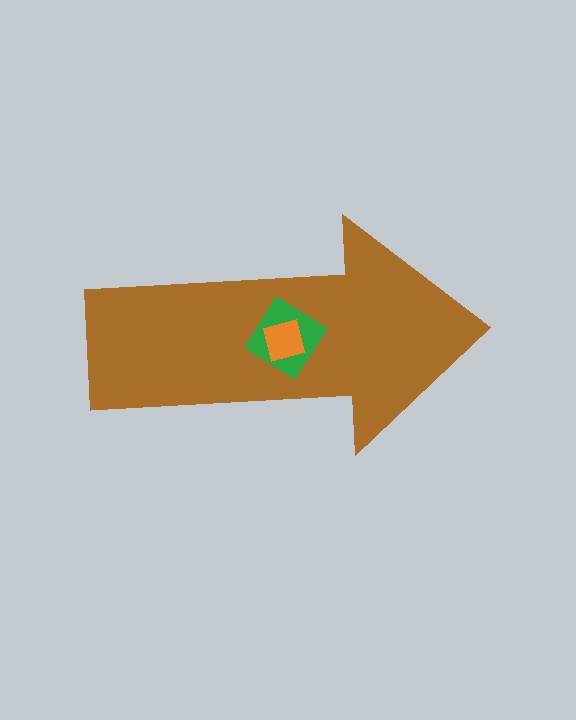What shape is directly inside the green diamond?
The orange square.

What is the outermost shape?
The brown arrow.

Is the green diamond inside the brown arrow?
Yes.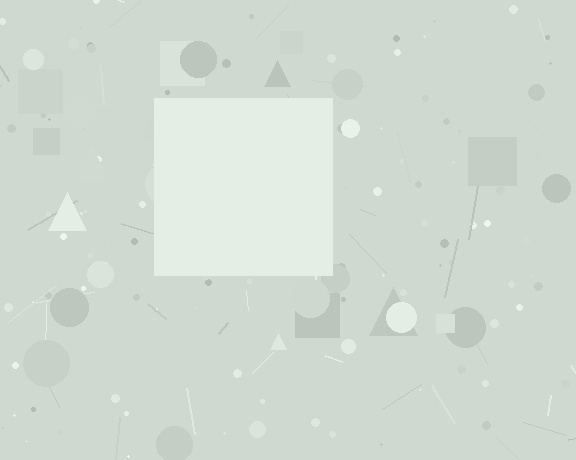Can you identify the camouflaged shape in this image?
The camouflaged shape is a square.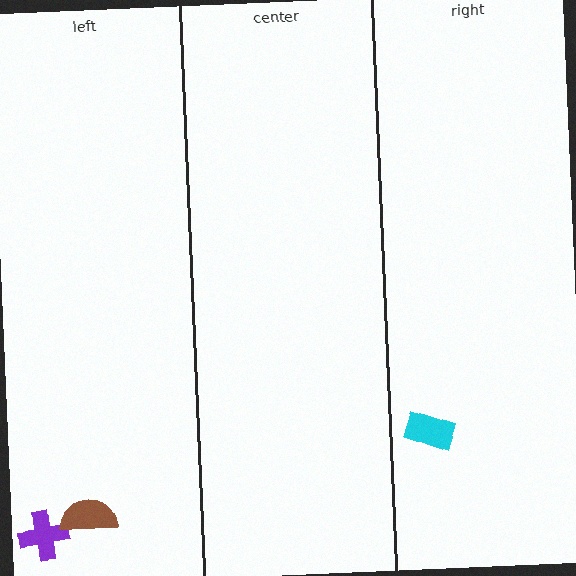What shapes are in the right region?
The cyan rectangle.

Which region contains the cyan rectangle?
The right region.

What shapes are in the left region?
The purple cross, the brown semicircle.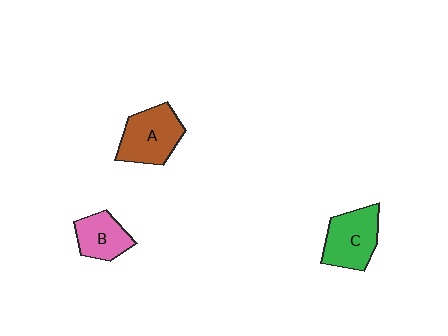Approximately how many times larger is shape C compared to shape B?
Approximately 1.4 times.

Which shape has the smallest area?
Shape B (pink).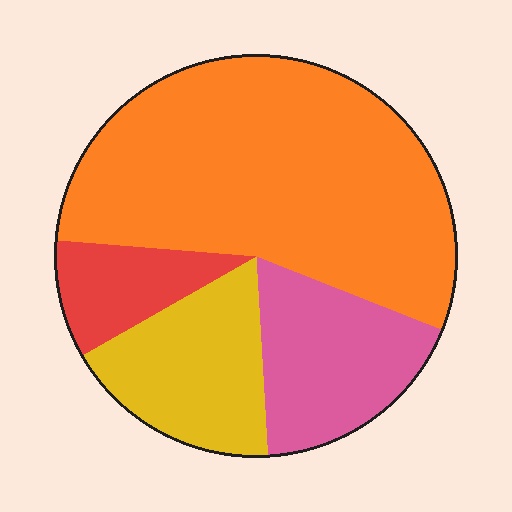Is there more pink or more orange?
Orange.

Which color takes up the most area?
Orange, at roughly 55%.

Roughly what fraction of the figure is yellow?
Yellow takes up about one sixth (1/6) of the figure.